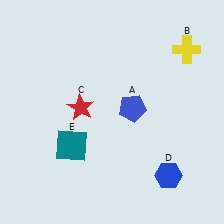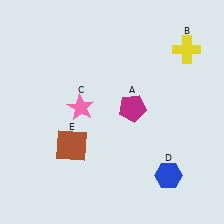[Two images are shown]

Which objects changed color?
A changed from blue to magenta. C changed from red to pink. E changed from teal to brown.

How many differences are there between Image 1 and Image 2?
There are 3 differences between the two images.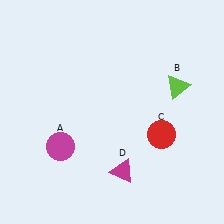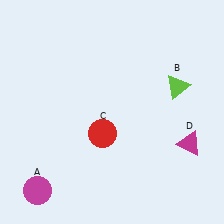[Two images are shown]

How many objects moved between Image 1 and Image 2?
3 objects moved between the two images.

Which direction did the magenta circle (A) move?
The magenta circle (A) moved down.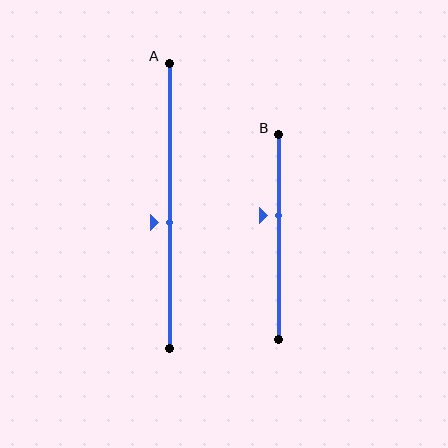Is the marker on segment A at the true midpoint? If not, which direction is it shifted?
No, the marker on segment A is shifted downward by about 6% of the segment length.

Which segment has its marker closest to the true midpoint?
Segment A has its marker closest to the true midpoint.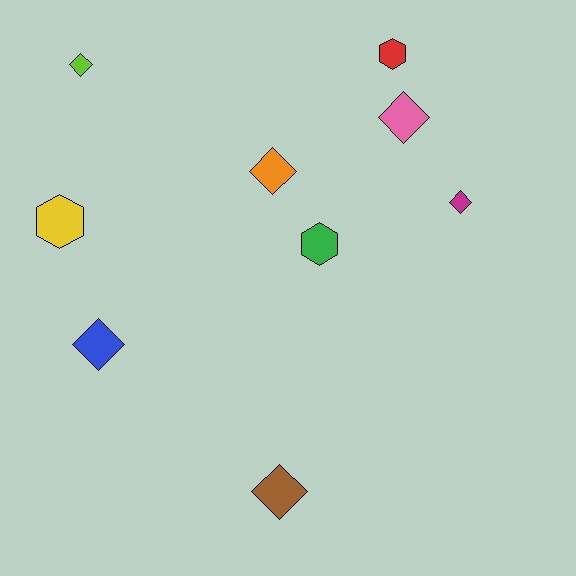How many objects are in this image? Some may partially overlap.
There are 9 objects.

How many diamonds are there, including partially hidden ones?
There are 6 diamonds.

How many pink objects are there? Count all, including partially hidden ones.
There is 1 pink object.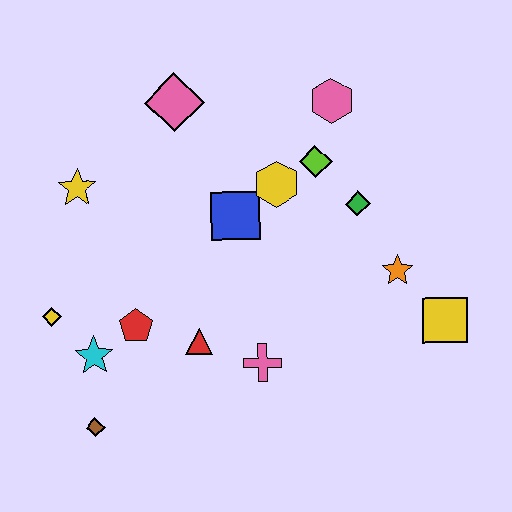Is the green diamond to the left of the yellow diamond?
No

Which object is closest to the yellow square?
The orange star is closest to the yellow square.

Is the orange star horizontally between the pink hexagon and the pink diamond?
No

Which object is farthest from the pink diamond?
The yellow square is farthest from the pink diamond.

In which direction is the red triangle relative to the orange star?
The red triangle is to the left of the orange star.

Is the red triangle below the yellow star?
Yes